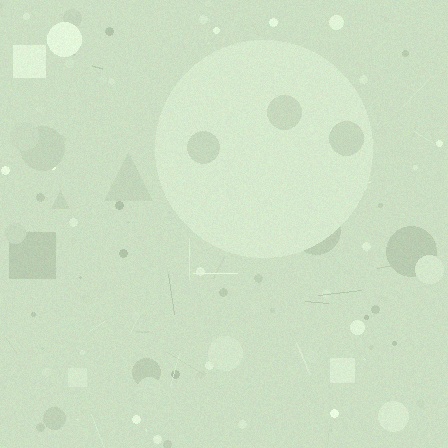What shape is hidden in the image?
A circle is hidden in the image.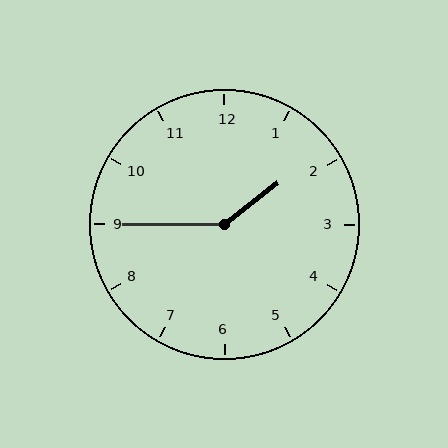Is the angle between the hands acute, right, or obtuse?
It is obtuse.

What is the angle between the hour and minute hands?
Approximately 142 degrees.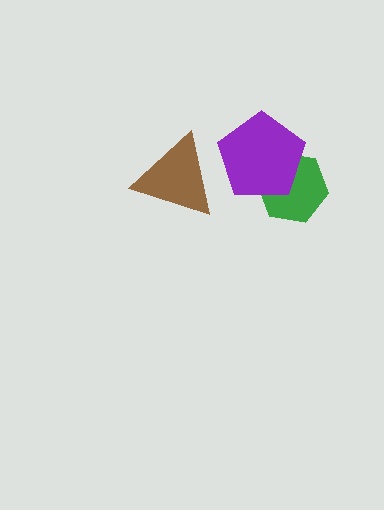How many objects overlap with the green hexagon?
1 object overlaps with the green hexagon.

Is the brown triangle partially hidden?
No, no other shape covers it.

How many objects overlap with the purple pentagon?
1 object overlaps with the purple pentagon.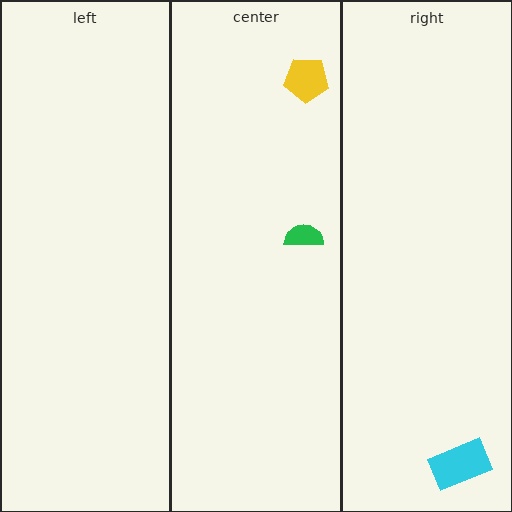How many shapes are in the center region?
2.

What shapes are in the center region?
The green semicircle, the yellow pentagon.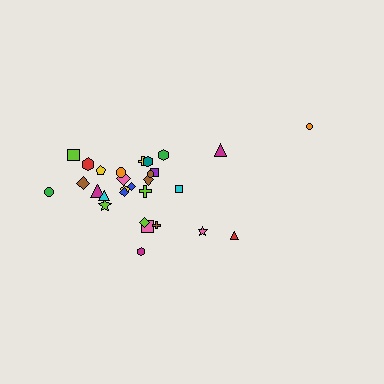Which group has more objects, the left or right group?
The left group.